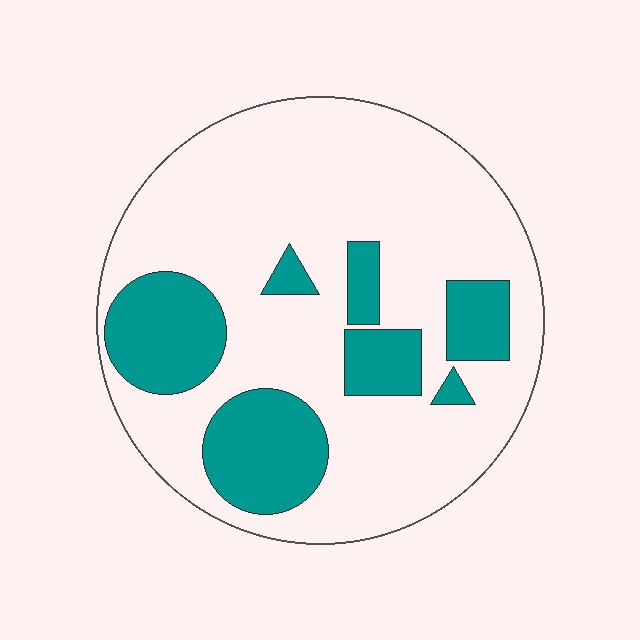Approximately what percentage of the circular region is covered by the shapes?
Approximately 25%.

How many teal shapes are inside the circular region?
7.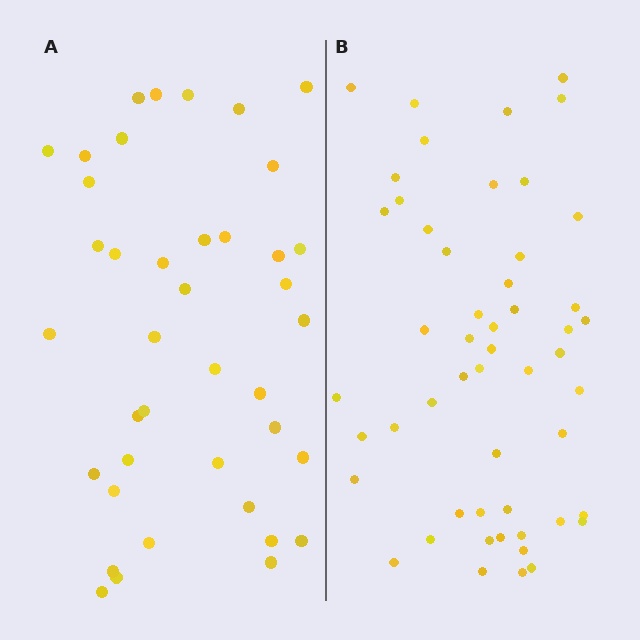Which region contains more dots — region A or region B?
Region B (the right region) has more dots.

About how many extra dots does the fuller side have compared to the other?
Region B has roughly 12 or so more dots than region A.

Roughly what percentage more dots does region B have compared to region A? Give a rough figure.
About 30% more.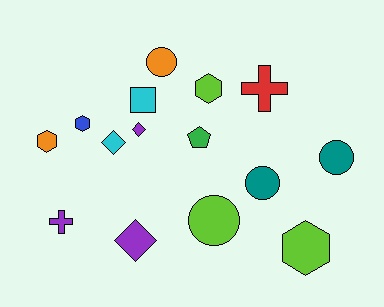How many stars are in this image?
There are no stars.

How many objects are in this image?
There are 15 objects.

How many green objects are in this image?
There is 1 green object.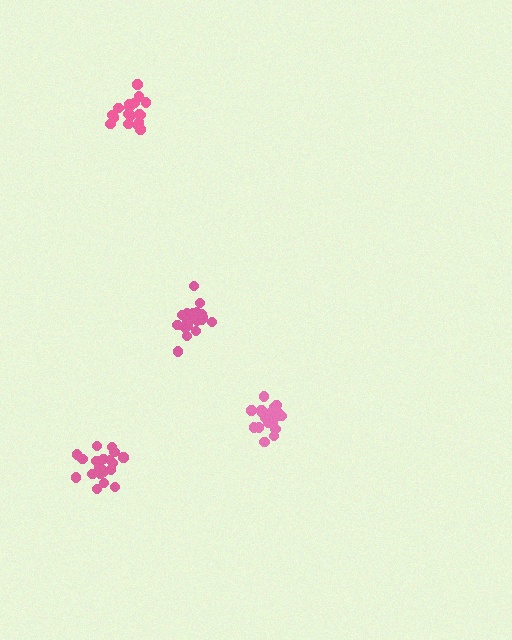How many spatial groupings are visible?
There are 4 spatial groupings.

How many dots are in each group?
Group 1: 20 dots, Group 2: 18 dots, Group 3: 20 dots, Group 4: 19 dots (77 total).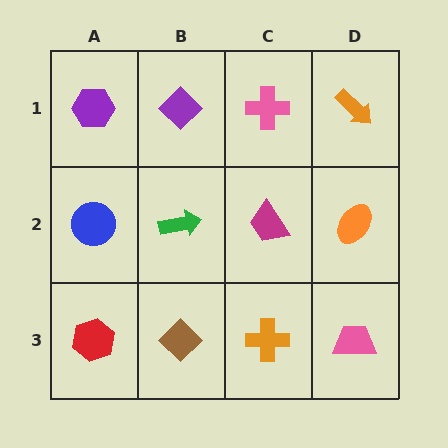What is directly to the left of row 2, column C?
A green arrow.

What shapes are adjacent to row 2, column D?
An orange arrow (row 1, column D), a pink trapezoid (row 3, column D), a magenta trapezoid (row 2, column C).